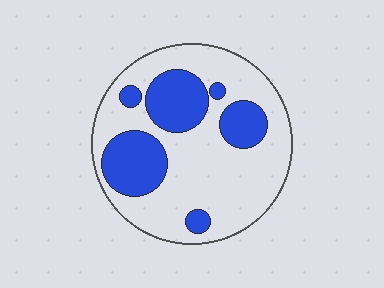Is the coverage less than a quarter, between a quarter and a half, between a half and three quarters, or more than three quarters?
Between a quarter and a half.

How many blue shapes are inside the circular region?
6.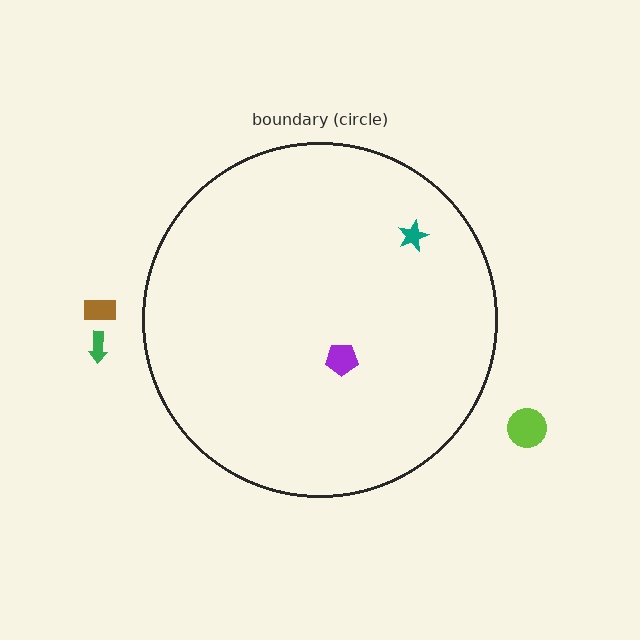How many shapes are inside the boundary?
2 inside, 3 outside.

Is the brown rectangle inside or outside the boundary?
Outside.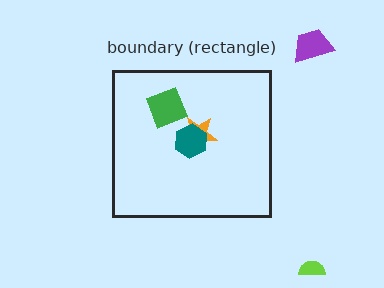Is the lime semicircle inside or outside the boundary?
Outside.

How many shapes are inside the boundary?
3 inside, 2 outside.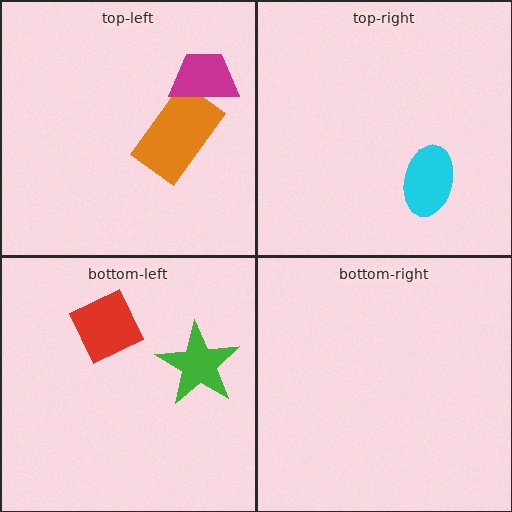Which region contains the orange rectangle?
The top-left region.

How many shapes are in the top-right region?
1.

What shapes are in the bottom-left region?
The green star, the red diamond.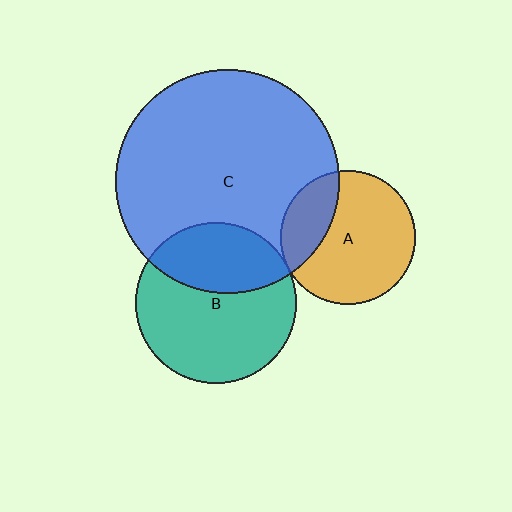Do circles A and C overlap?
Yes.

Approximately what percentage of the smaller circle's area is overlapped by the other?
Approximately 25%.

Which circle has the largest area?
Circle C (blue).